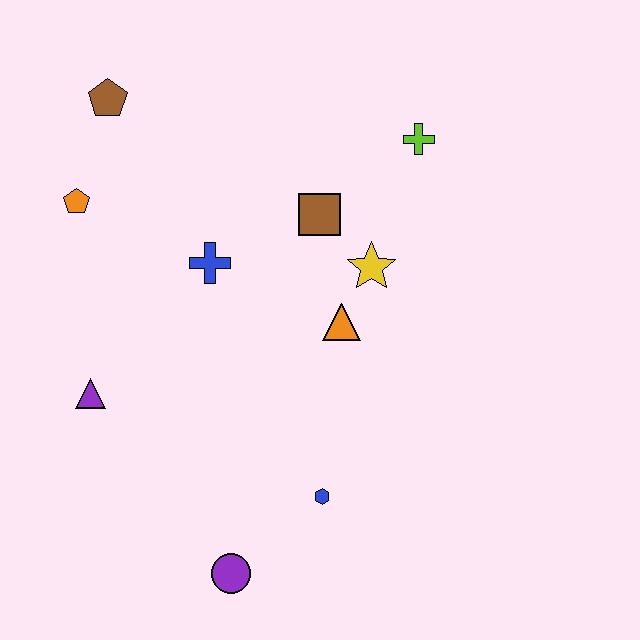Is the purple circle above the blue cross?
No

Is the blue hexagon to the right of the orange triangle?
No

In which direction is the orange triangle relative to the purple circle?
The orange triangle is above the purple circle.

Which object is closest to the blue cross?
The brown square is closest to the blue cross.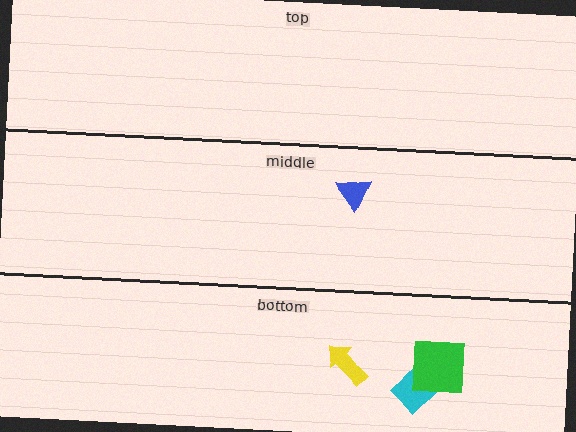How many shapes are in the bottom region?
3.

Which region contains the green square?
The bottom region.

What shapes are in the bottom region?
The cyan diamond, the green square, the yellow arrow.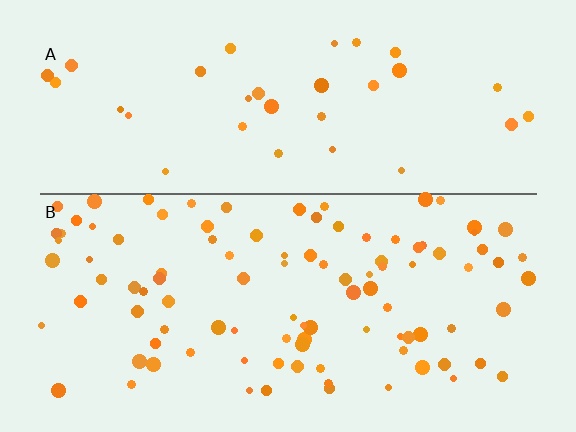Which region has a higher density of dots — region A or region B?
B (the bottom).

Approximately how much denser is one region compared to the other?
Approximately 2.9× — region B over region A.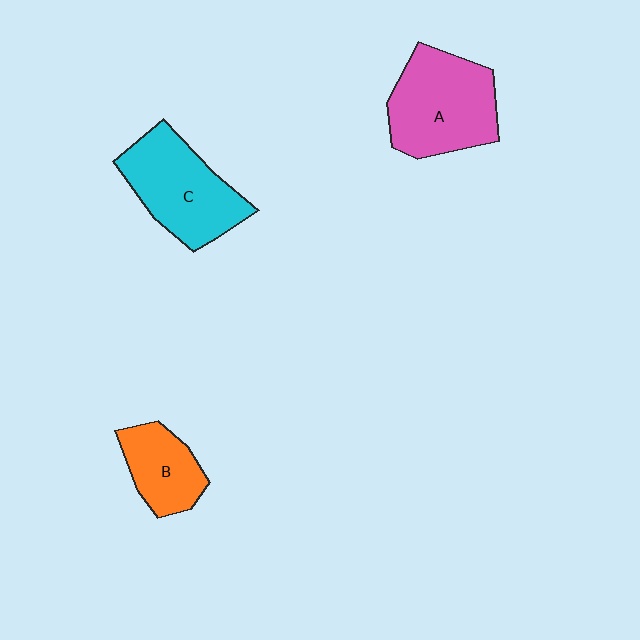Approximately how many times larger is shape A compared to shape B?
Approximately 1.8 times.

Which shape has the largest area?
Shape A (pink).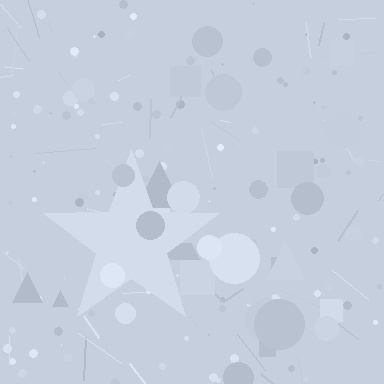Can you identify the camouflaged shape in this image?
The camouflaged shape is a star.